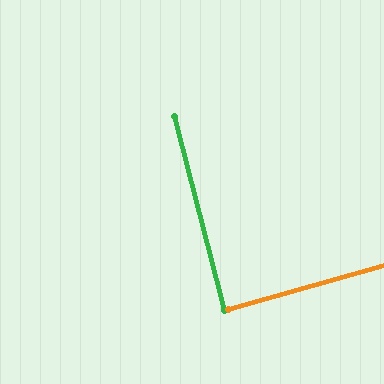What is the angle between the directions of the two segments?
Approximately 89 degrees.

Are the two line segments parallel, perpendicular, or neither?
Perpendicular — they meet at approximately 89°.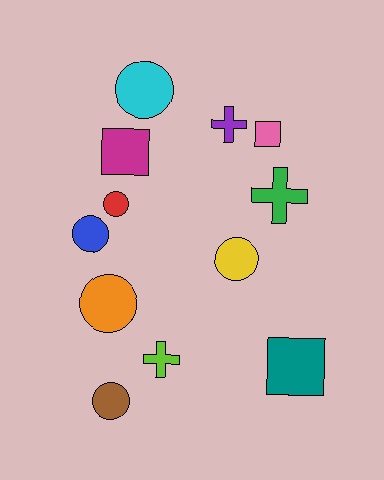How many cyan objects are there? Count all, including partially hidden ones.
There is 1 cyan object.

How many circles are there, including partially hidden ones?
There are 6 circles.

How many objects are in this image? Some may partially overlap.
There are 12 objects.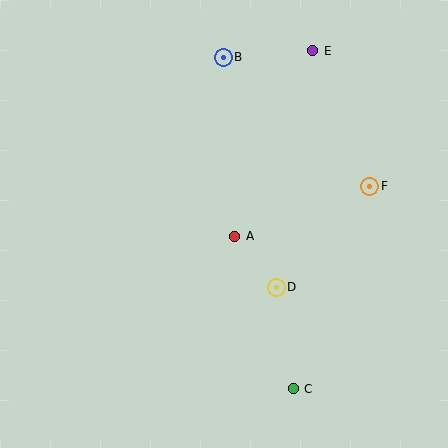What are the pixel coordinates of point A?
Point A is at (235, 236).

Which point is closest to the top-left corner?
Point B is closest to the top-left corner.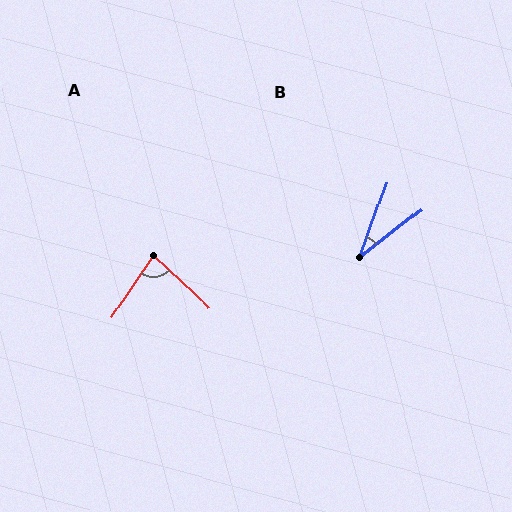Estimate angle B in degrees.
Approximately 32 degrees.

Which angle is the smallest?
B, at approximately 32 degrees.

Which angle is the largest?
A, at approximately 81 degrees.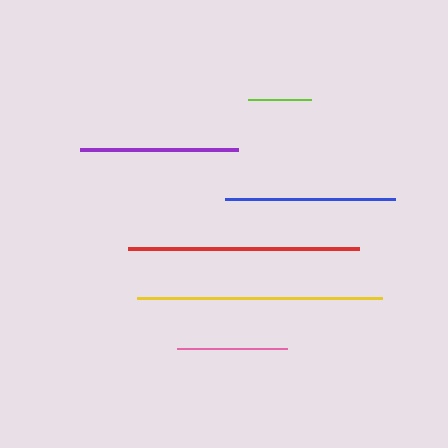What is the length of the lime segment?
The lime segment is approximately 63 pixels long.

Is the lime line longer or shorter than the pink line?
The pink line is longer than the lime line.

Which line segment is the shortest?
The lime line is the shortest at approximately 63 pixels.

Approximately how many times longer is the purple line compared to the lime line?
The purple line is approximately 2.5 times the length of the lime line.